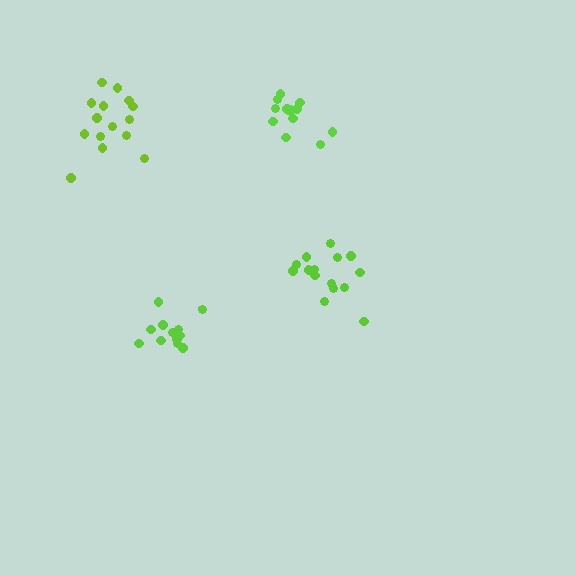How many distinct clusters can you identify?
There are 4 distinct clusters.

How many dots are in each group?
Group 1: 12 dots, Group 2: 15 dots, Group 3: 13 dots, Group 4: 15 dots (55 total).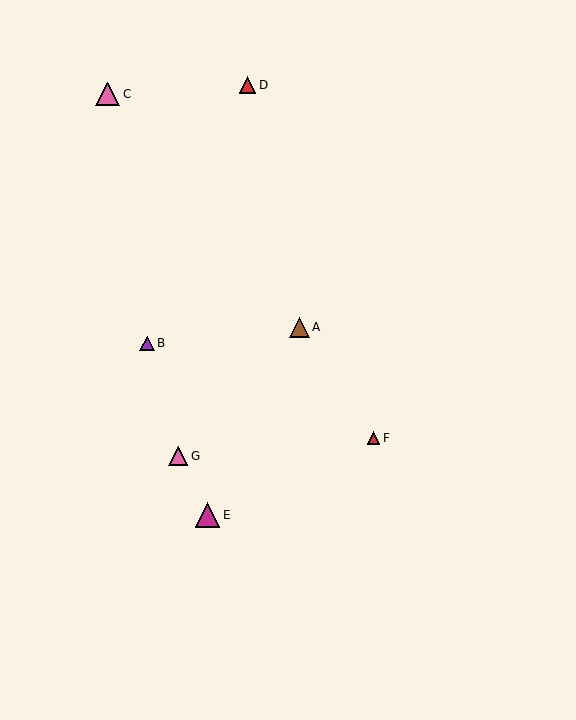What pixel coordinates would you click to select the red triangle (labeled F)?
Click at (373, 438) to select the red triangle F.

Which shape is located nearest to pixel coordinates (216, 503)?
The magenta triangle (labeled E) at (207, 515) is nearest to that location.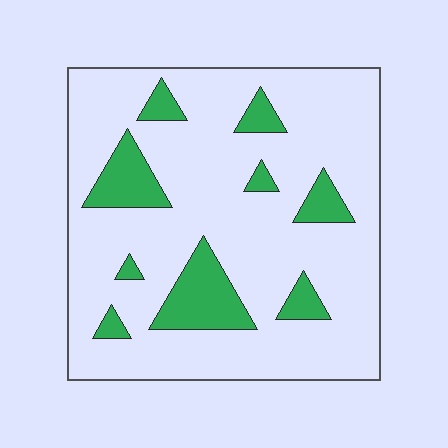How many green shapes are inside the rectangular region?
9.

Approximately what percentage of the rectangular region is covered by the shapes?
Approximately 15%.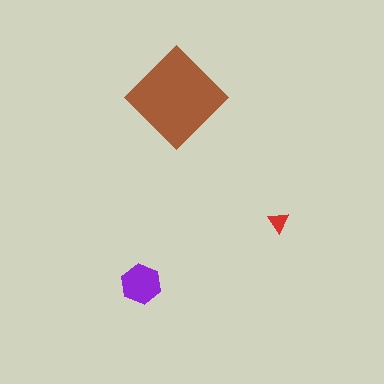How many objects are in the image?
There are 3 objects in the image.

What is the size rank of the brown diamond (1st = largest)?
1st.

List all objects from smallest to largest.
The red triangle, the purple hexagon, the brown diamond.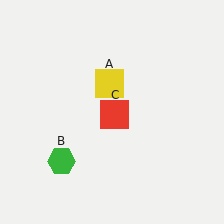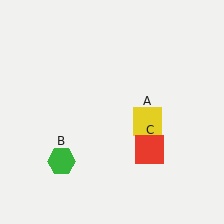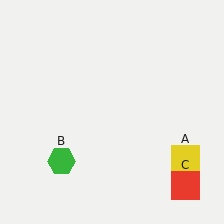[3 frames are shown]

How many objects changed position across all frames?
2 objects changed position: yellow square (object A), red square (object C).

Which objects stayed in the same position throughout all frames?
Green hexagon (object B) remained stationary.